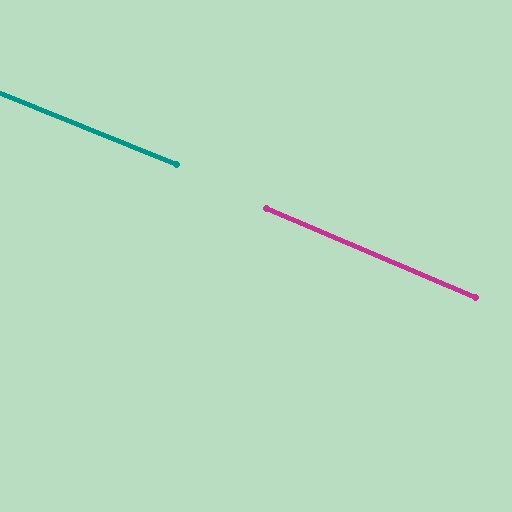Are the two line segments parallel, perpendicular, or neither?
Parallel — their directions differ by only 1.2°.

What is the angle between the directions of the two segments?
Approximately 1 degree.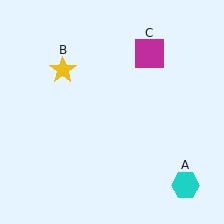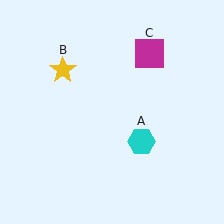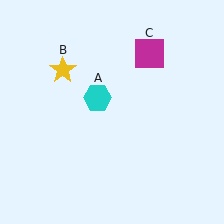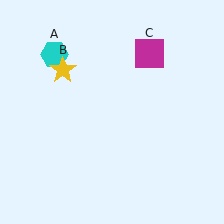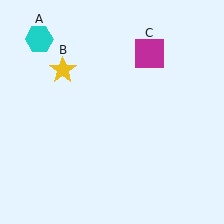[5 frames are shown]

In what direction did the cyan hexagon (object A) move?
The cyan hexagon (object A) moved up and to the left.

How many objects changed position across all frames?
1 object changed position: cyan hexagon (object A).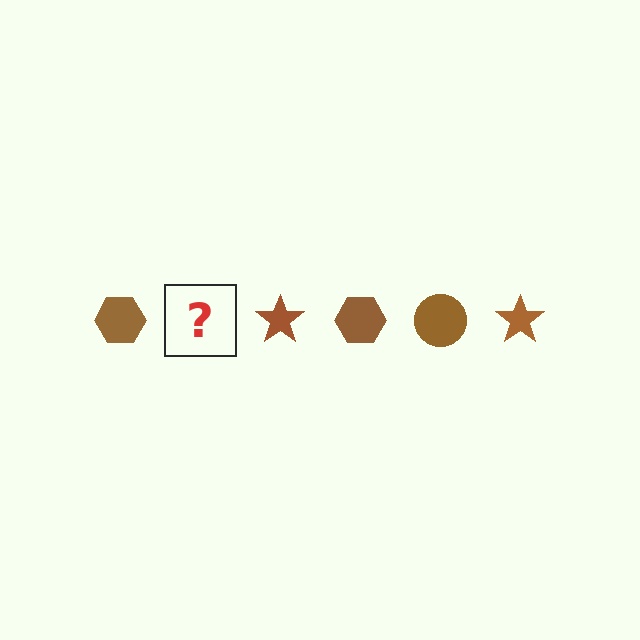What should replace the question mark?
The question mark should be replaced with a brown circle.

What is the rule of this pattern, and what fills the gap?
The rule is that the pattern cycles through hexagon, circle, star shapes in brown. The gap should be filled with a brown circle.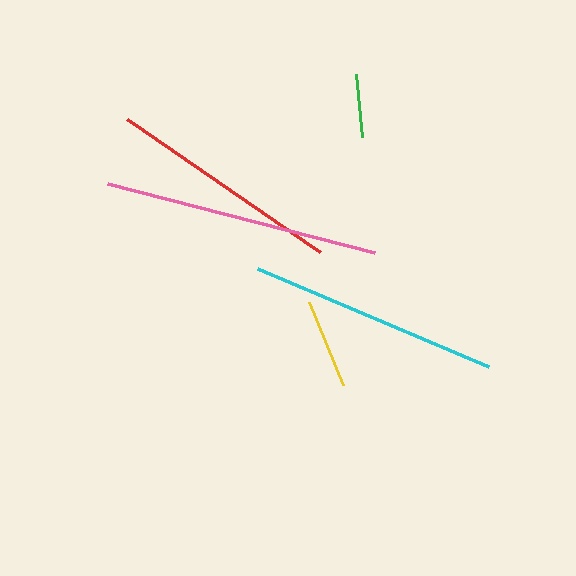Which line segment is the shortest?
The green line is the shortest at approximately 63 pixels.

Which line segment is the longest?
The pink line is the longest at approximately 276 pixels.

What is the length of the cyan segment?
The cyan segment is approximately 252 pixels long.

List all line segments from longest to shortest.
From longest to shortest: pink, cyan, red, yellow, green.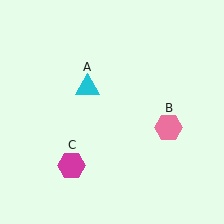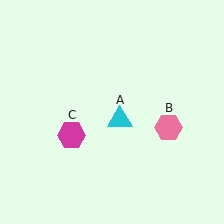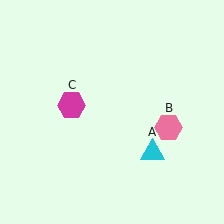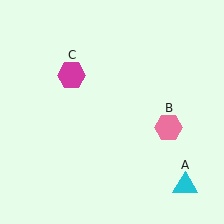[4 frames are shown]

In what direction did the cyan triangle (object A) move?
The cyan triangle (object A) moved down and to the right.